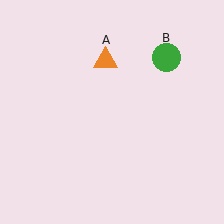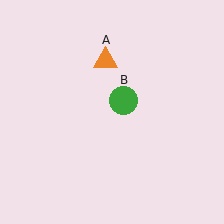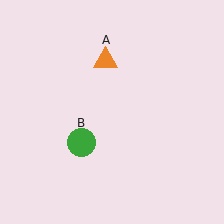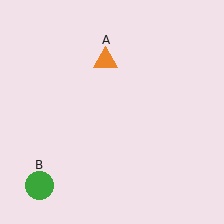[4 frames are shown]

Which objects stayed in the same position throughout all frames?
Orange triangle (object A) remained stationary.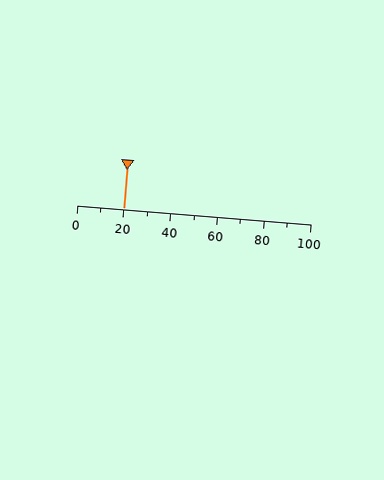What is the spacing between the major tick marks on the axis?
The major ticks are spaced 20 apart.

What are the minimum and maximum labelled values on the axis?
The axis runs from 0 to 100.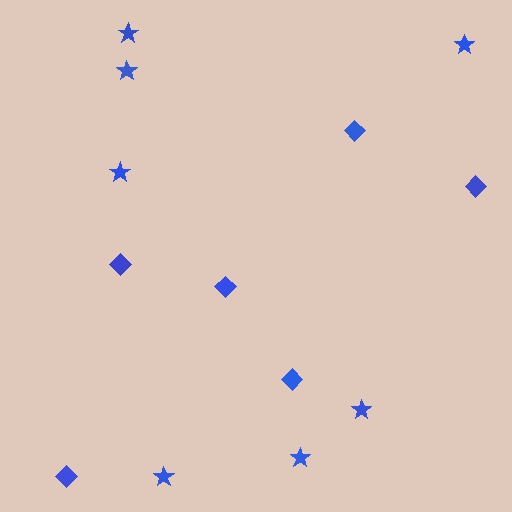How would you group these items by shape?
There are 2 groups: one group of stars (7) and one group of diamonds (6).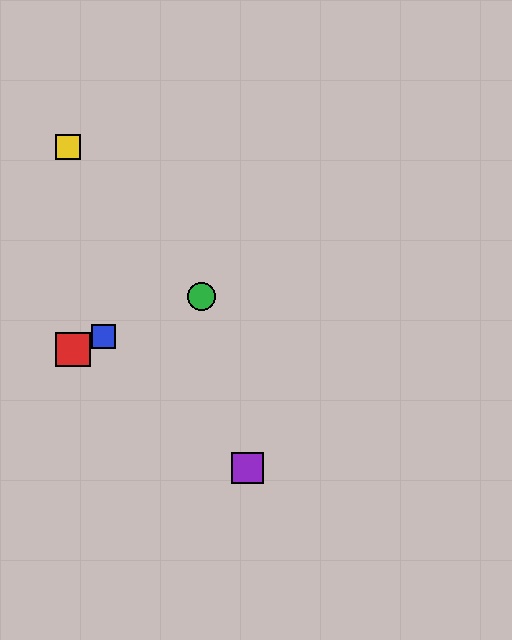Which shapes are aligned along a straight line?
The red square, the blue square, the green circle are aligned along a straight line.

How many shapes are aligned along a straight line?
3 shapes (the red square, the blue square, the green circle) are aligned along a straight line.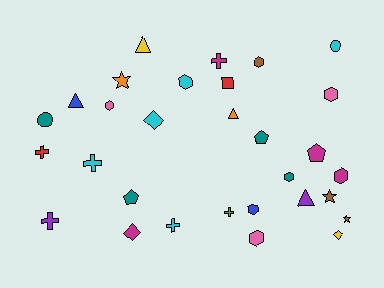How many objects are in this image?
There are 30 objects.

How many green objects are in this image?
There is 1 green object.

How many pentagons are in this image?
There are 3 pentagons.